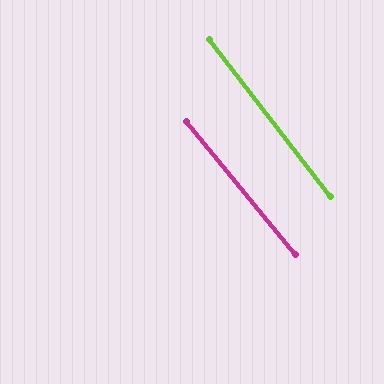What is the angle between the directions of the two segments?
Approximately 2 degrees.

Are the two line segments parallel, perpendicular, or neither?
Parallel — their directions differ by only 1.8°.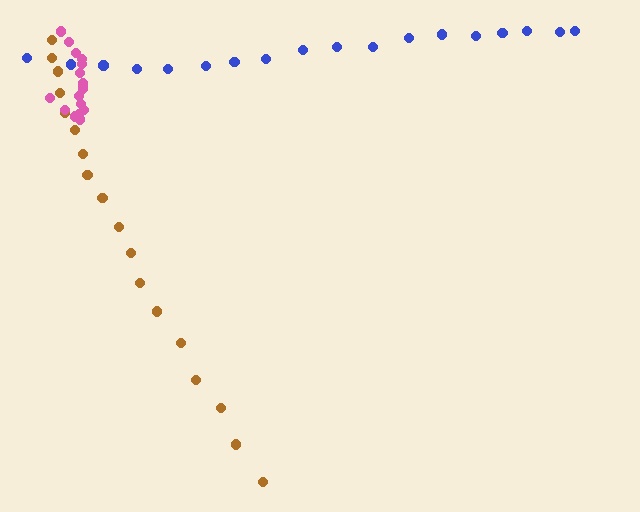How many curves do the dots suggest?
There are 3 distinct paths.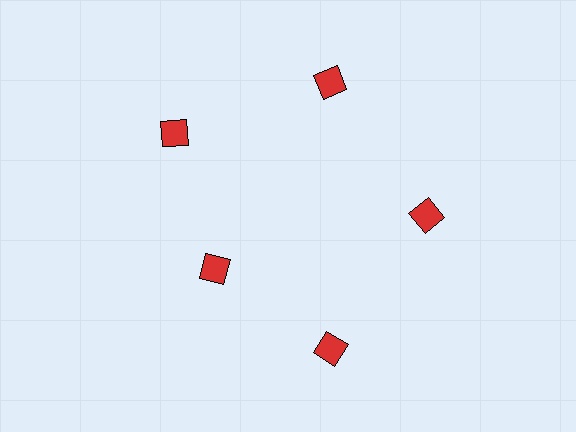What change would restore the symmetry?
The symmetry would be restored by moving it outward, back onto the ring so that all 5 diamonds sit at equal angles and equal distance from the center.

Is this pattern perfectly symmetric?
No. The 5 red diamonds are arranged in a ring, but one element near the 8 o'clock position is pulled inward toward the center, breaking the 5-fold rotational symmetry.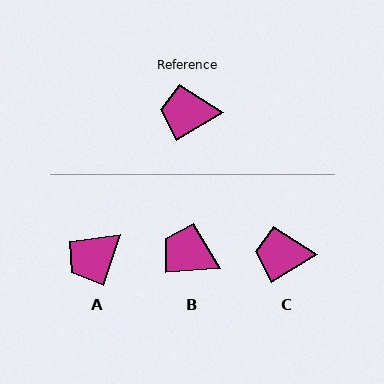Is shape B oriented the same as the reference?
No, it is off by about 26 degrees.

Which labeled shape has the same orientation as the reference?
C.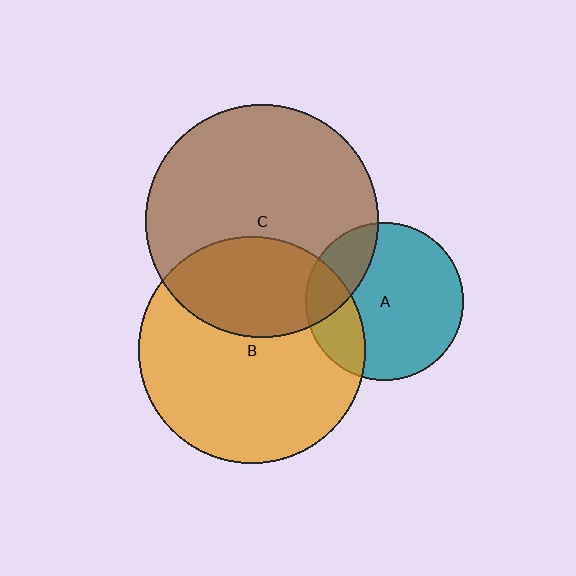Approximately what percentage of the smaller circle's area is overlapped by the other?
Approximately 25%.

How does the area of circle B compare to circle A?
Approximately 2.1 times.